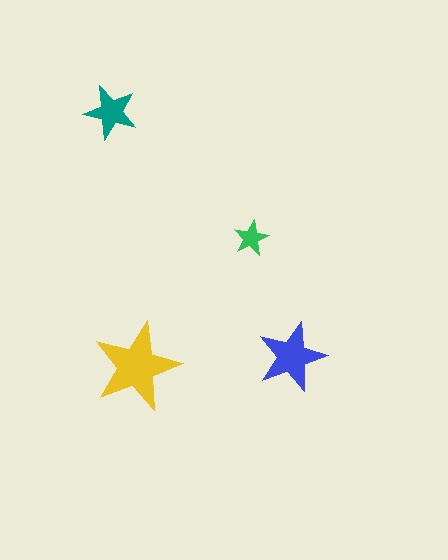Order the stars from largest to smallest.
the yellow one, the blue one, the teal one, the green one.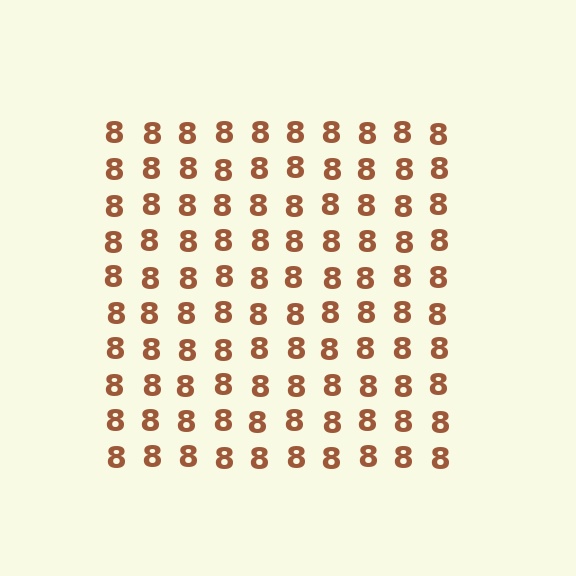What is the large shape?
The large shape is a square.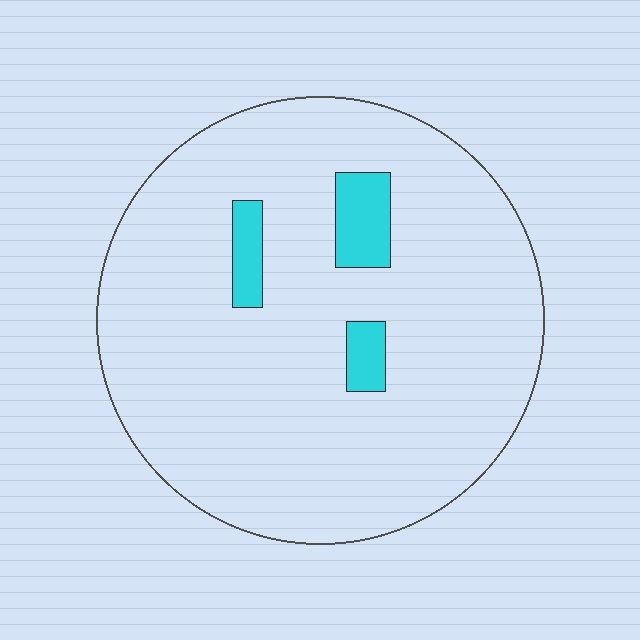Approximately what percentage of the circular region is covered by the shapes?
Approximately 5%.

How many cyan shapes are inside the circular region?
3.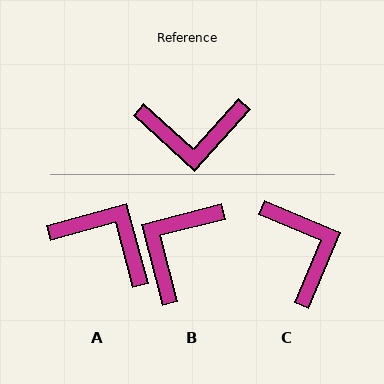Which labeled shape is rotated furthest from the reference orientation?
A, about 147 degrees away.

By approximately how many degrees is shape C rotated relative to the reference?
Approximately 109 degrees counter-clockwise.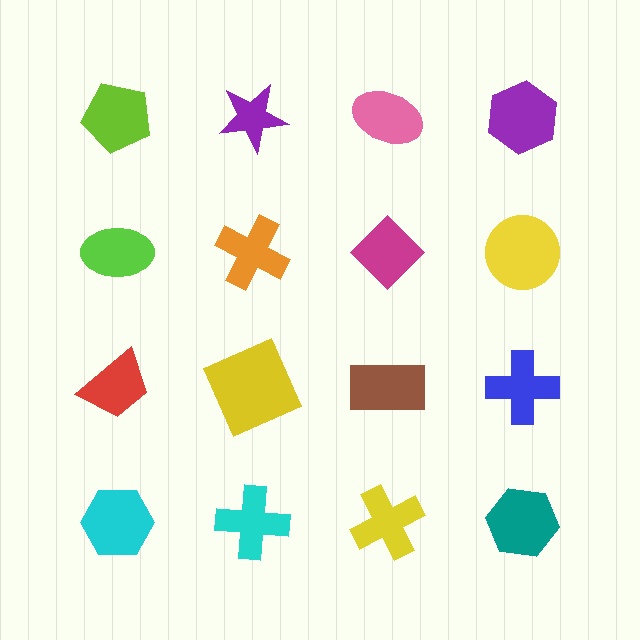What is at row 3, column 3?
A brown rectangle.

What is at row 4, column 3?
A yellow cross.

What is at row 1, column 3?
A pink ellipse.